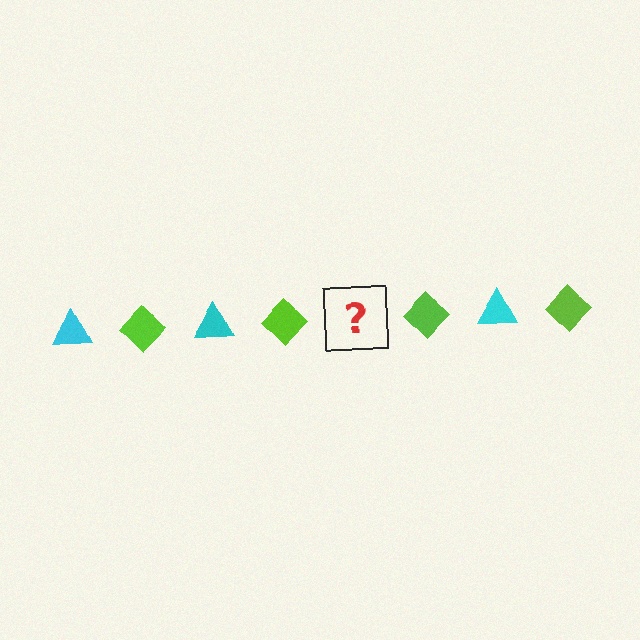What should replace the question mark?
The question mark should be replaced with a cyan triangle.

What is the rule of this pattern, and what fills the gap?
The rule is that the pattern alternates between cyan triangle and lime diamond. The gap should be filled with a cyan triangle.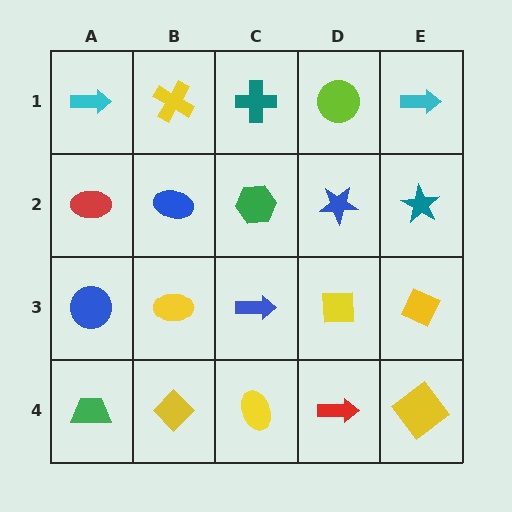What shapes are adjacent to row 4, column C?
A blue arrow (row 3, column C), a yellow diamond (row 4, column B), a red arrow (row 4, column D).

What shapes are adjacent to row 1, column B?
A blue ellipse (row 2, column B), a cyan arrow (row 1, column A), a teal cross (row 1, column C).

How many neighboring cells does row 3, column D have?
4.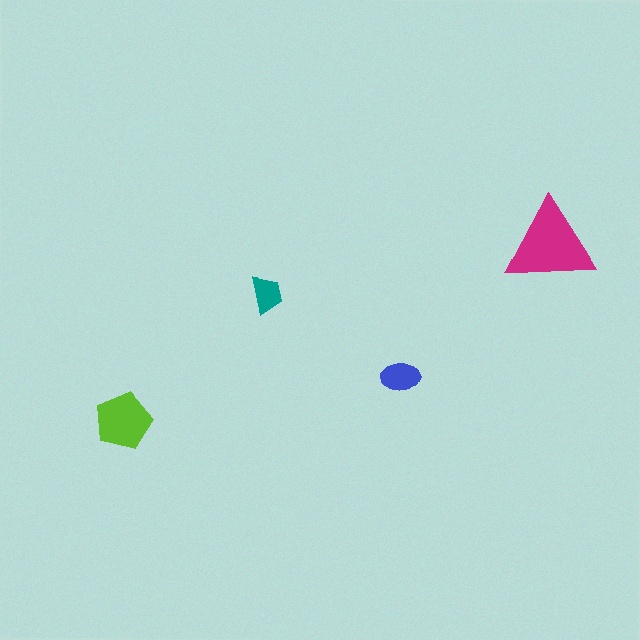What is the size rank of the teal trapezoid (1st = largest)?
4th.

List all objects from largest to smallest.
The magenta triangle, the lime pentagon, the blue ellipse, the teal trapezoid.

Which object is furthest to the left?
The lime pentagon is leftmost.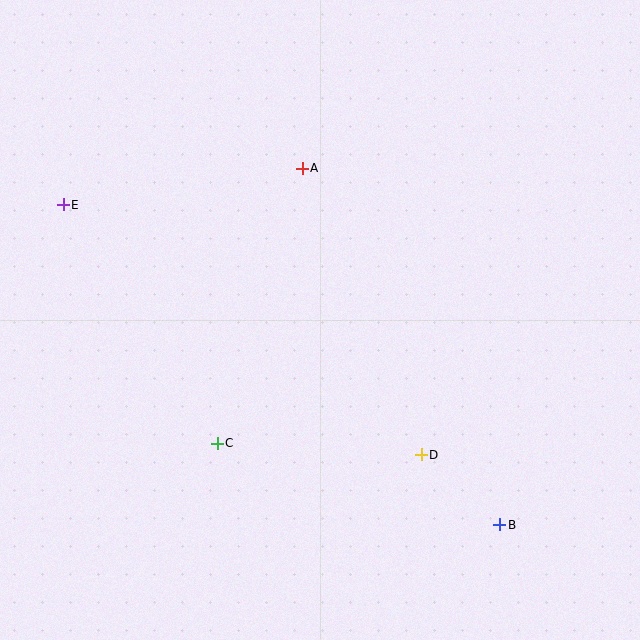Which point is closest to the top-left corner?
Point E is closest to the top-left corner.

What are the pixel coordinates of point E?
Point E is at (63, 205).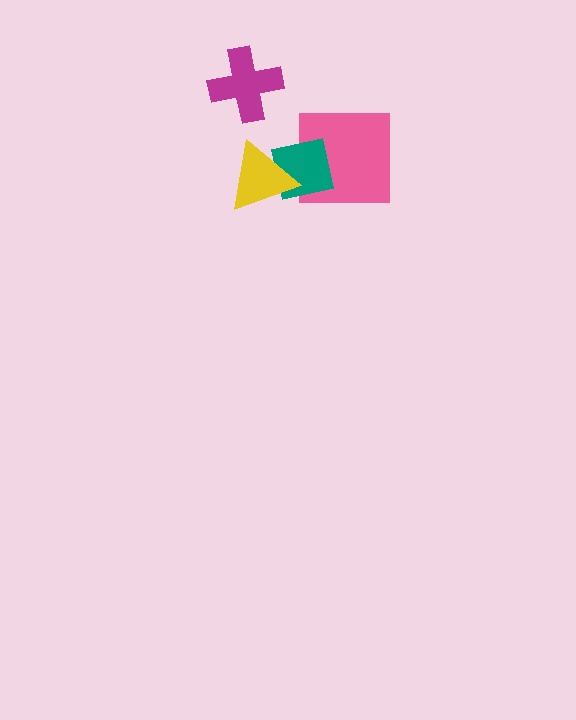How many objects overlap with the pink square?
1 object overlaps with the pink square.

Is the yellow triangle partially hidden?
No, no other shape covers it.